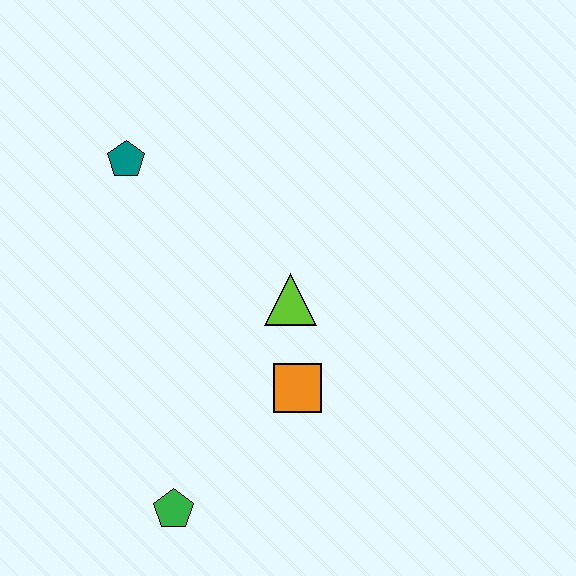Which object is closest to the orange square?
The lime triangle is closest to the orange square.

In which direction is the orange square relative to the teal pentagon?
The orange square is below the teal pentagon.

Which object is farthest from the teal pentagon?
The green pentagon is farthest from the teal pentagon.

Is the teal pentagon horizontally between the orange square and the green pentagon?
No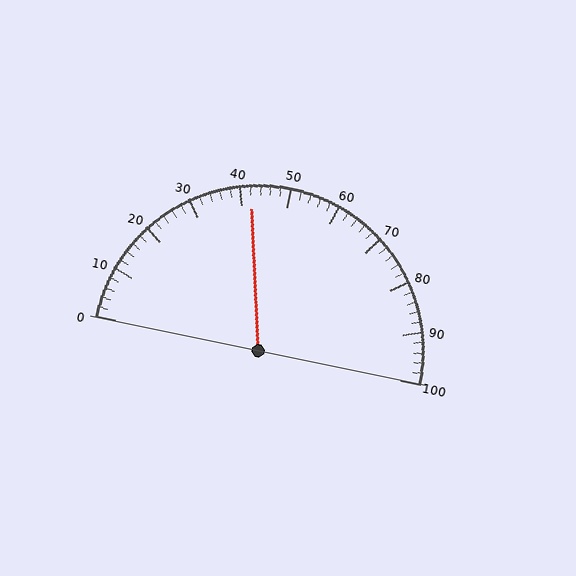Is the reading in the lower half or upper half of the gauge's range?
The reading is in the lower half of the range (0 to 100).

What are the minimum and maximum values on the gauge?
The gauge ranges from 0 to 100.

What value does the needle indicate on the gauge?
The needle indicates approximately 42.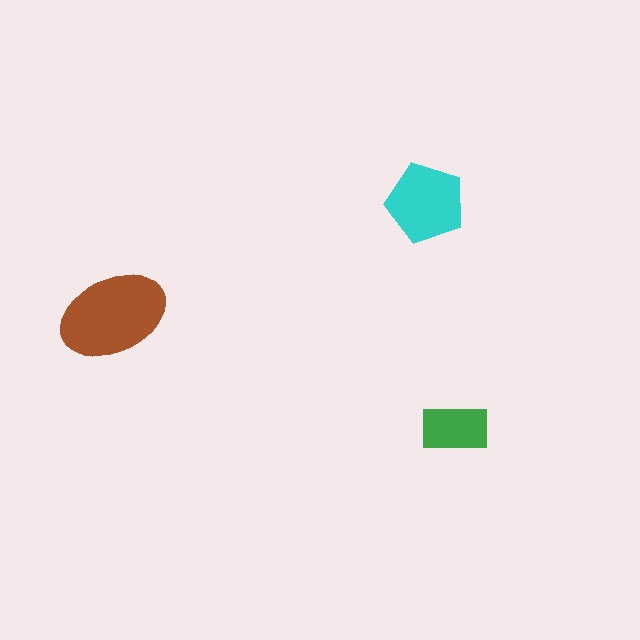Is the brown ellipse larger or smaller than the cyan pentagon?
Larger.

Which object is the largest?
The brown ellipse.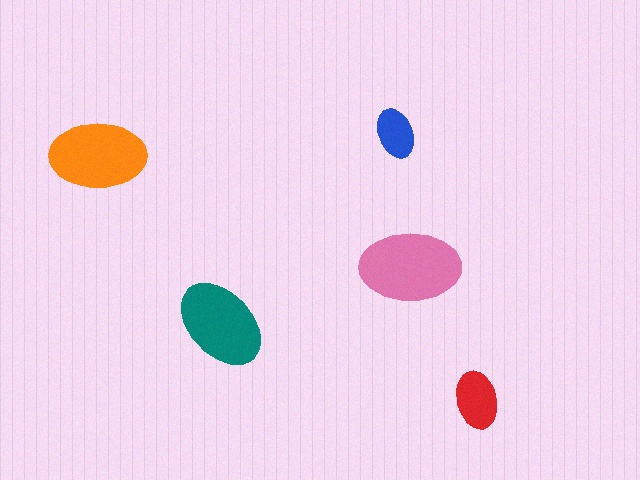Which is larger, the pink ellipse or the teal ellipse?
The pink one.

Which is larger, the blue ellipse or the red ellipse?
The red one.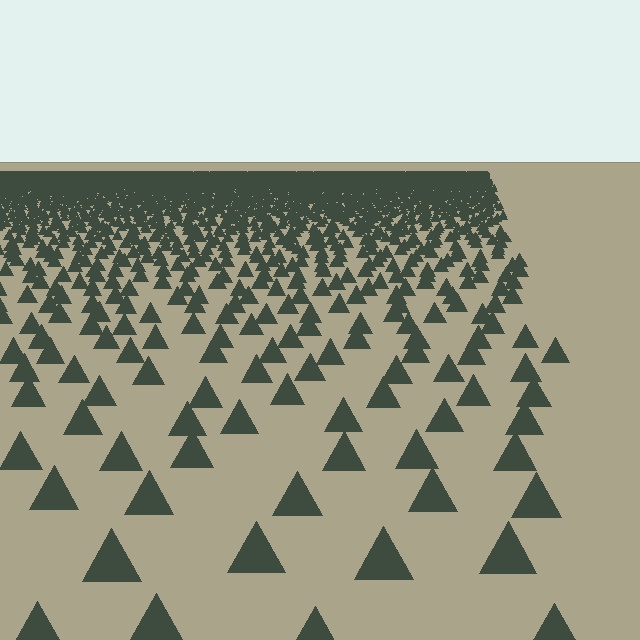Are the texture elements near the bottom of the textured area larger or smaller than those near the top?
Larger. Near the bottom, elements are closer to the viewer and appear at a bigger on-screen size.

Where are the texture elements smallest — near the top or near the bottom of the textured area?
Near the top.